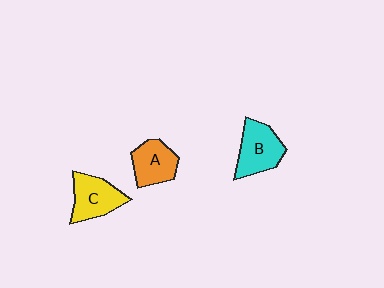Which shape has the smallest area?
Shape A (orange).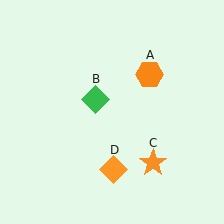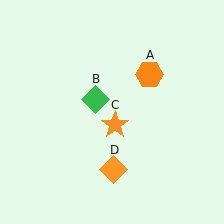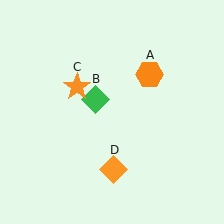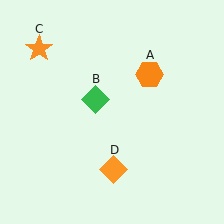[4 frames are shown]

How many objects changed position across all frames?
1 object changed position: orange star (object C).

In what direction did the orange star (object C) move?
The orange star (object C) moved up and to the left.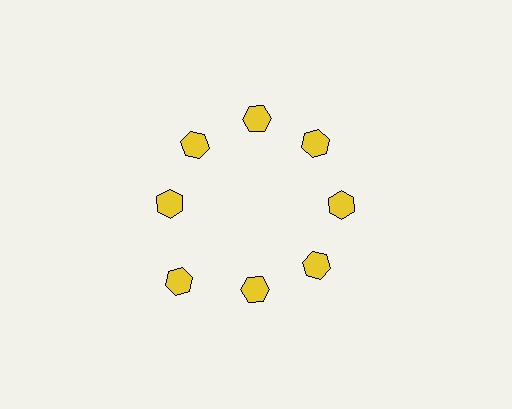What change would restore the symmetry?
The symmetry would be restored by moving it inward, back onto the ring so that all 8 hexagons sit at equal angles and equal distance from the center.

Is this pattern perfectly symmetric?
No. The 8 yellow hexagons are arranged in a ring, but one element near the 8 o'clock position is pushed outward from the center, breaking the 8-fold rotational symmetry.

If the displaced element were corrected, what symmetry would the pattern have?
It would have 8-fold rotational symmetry — the pattern would map onto itself every 45 degrees.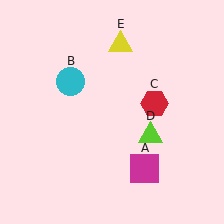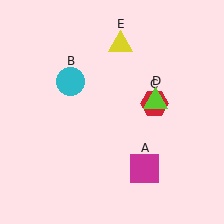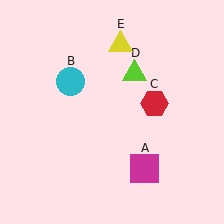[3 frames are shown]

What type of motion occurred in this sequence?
The lime triangle (object D) rotated counterclockwise around the center of the scene.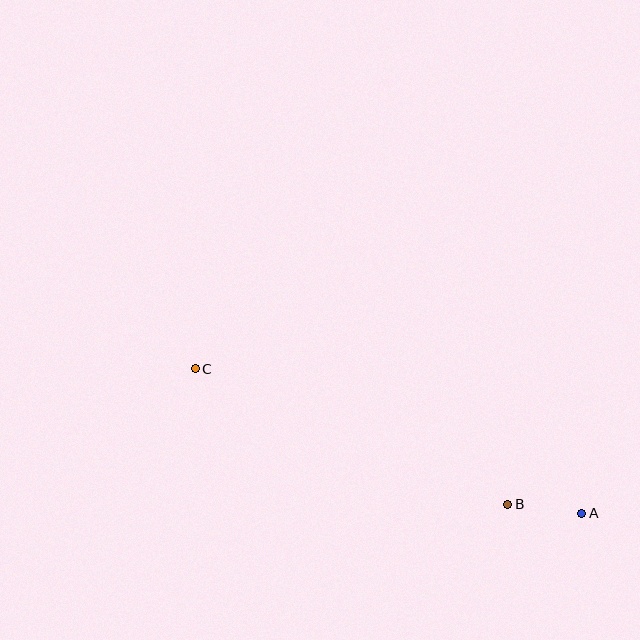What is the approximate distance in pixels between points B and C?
The distance between B and C is approximately 341 pixels.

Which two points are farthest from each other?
Points A and C are farthest from each other.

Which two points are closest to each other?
Points A and B are closest to each other.